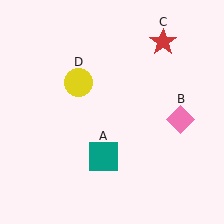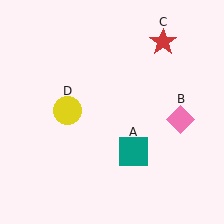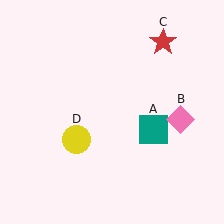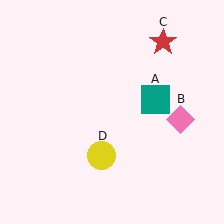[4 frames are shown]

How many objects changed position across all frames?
2 objects changed position: teal square (object A), yellow circle (object D).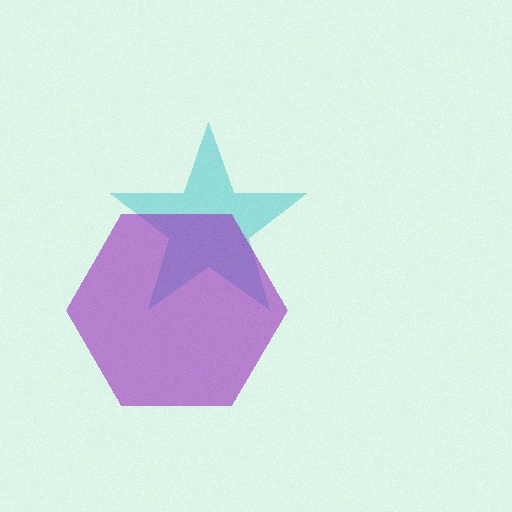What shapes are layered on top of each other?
The layered shapes are: a cyan star, a purple hexagon.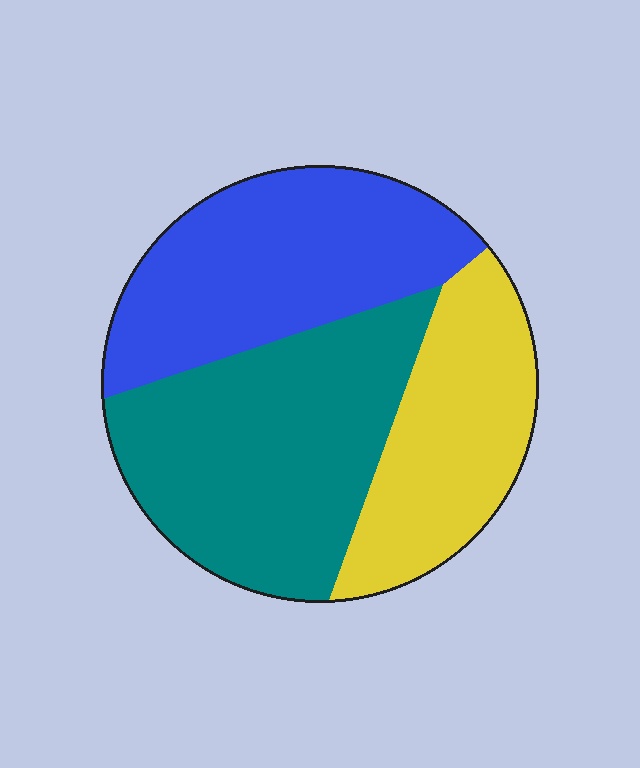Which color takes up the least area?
Yellow, at roughly 25%.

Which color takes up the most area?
Teal, at roughly 40%.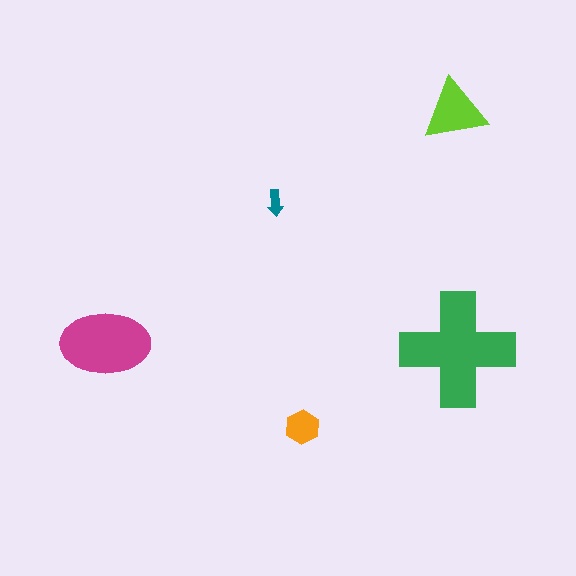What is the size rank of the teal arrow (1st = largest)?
5th.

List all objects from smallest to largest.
The teal arrow, the orange hexagon, the lime triangle, the magenta ellipse, the green cross.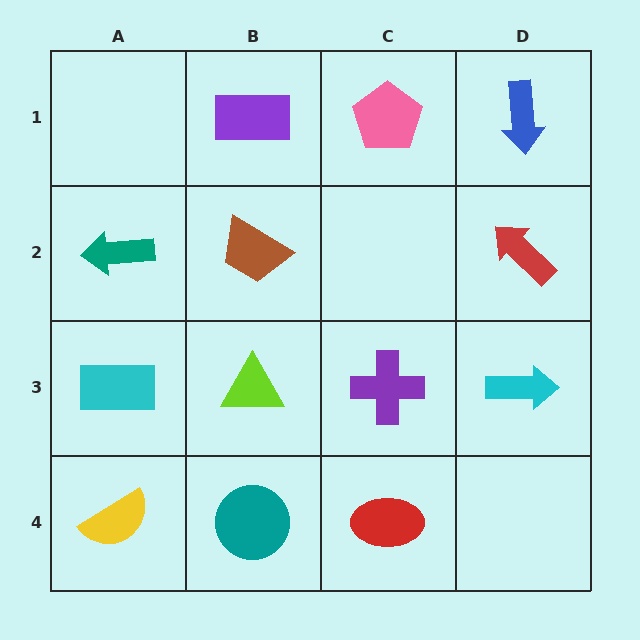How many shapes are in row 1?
3 shapes.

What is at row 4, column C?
A red ellipse.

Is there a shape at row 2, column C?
No, that cell is empty.